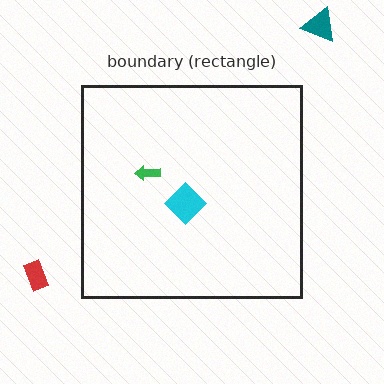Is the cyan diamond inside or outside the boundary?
Inside.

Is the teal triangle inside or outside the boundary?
Outside.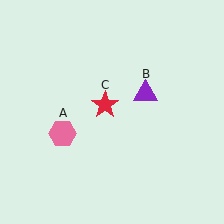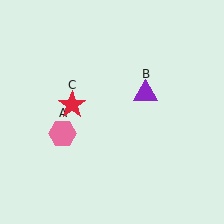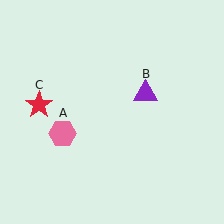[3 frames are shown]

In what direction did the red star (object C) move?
The red star (object C) moved left.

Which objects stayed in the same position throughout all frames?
Pink hexagon (object A) and purple triangle (object B) remained stationary.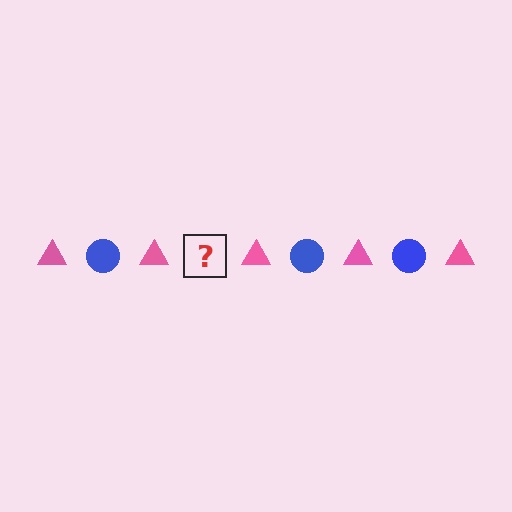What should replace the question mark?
The question mark should be replaced with a blue circle.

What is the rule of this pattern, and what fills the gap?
The rule is that the pattern alternates between pink triangle and blue circle. The gap should be filled with a blue circle.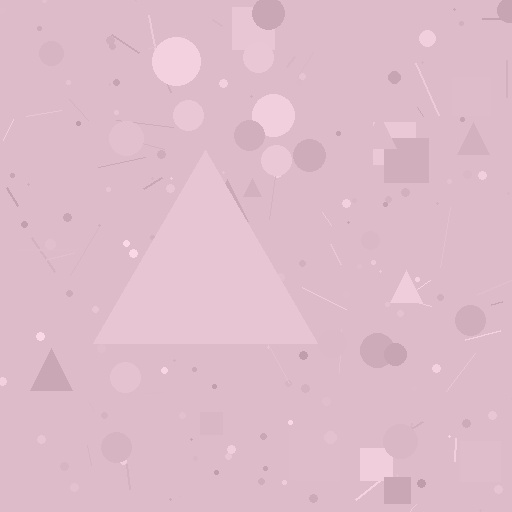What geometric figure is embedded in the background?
A triangle is embedded in the background.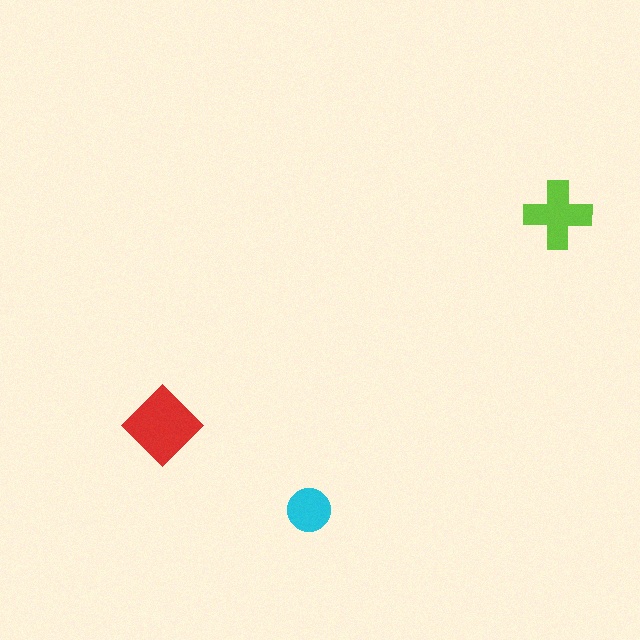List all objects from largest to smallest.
The red diamond, the lime cross, the cyan circle.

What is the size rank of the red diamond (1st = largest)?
1st.